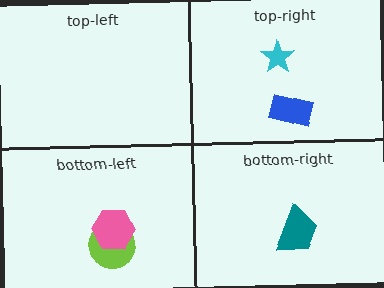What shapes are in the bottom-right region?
The teal trapezoid.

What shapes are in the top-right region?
The blue rectangle, the cyan star.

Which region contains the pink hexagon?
The bottom-left region.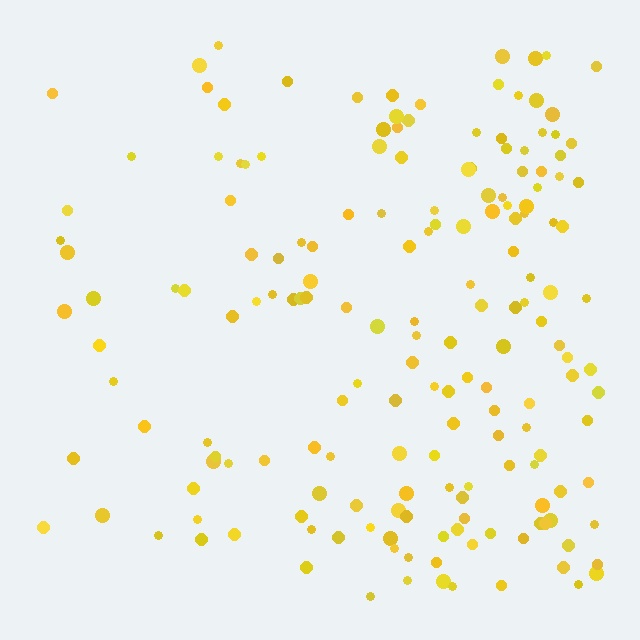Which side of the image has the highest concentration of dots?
The right.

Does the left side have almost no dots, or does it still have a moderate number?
Still a moderate number, just noticeably fewer than the right.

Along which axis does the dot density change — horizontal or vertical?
Horizontal.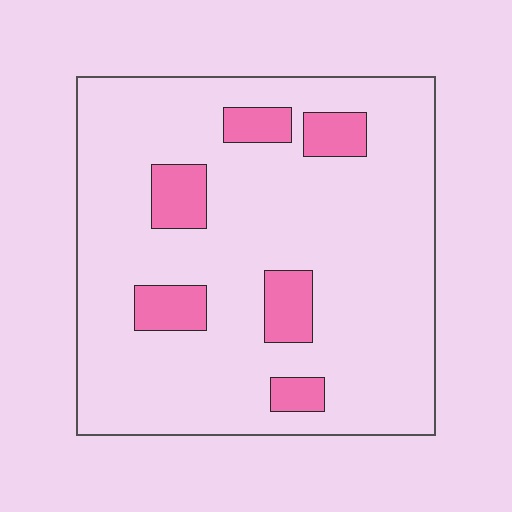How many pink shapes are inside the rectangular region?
6.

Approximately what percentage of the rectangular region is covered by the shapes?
Approximately 15%.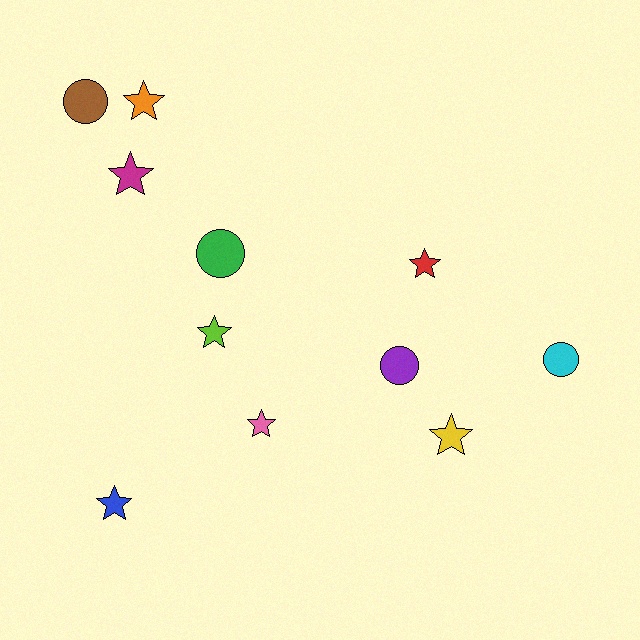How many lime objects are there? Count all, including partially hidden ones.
There is 1 lime object.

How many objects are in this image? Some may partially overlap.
There are 11 objects.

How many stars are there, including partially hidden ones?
There are 7 stars.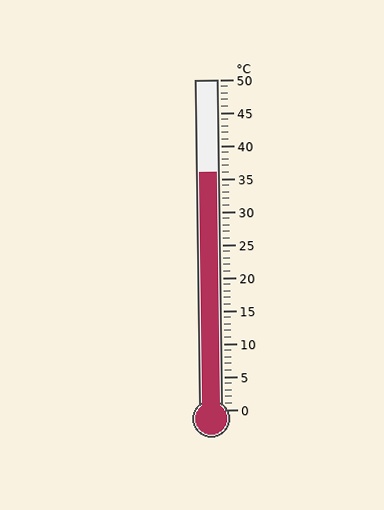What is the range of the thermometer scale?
The thermometer scale ranges from 0°C to 50°C.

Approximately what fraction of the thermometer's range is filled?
The thermometer is filled to approximately 70% of its range.